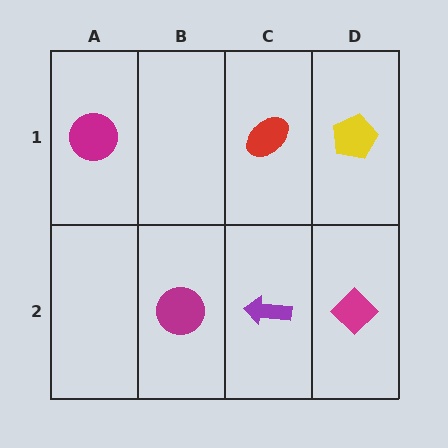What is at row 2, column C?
A purple arrow.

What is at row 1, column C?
A red ellipse.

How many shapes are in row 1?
3 shapes.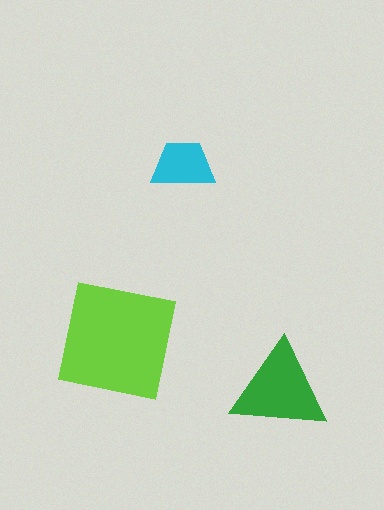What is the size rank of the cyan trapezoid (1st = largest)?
3rd.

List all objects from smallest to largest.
The cyan trapezoid, the green triangle, the lime square.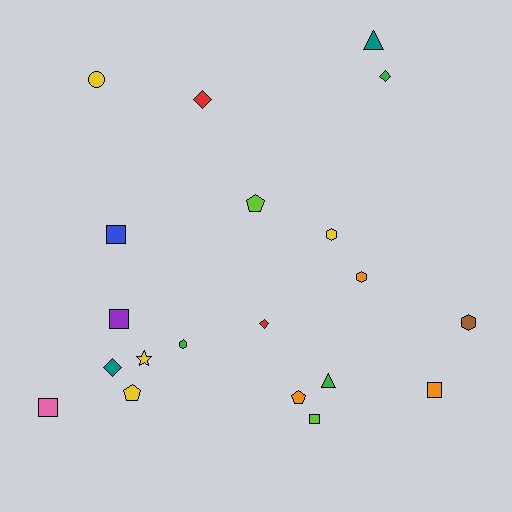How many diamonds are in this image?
There are 4 diamonds.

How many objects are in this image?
There are 20 objects.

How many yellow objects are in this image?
There are 4 yellow objects.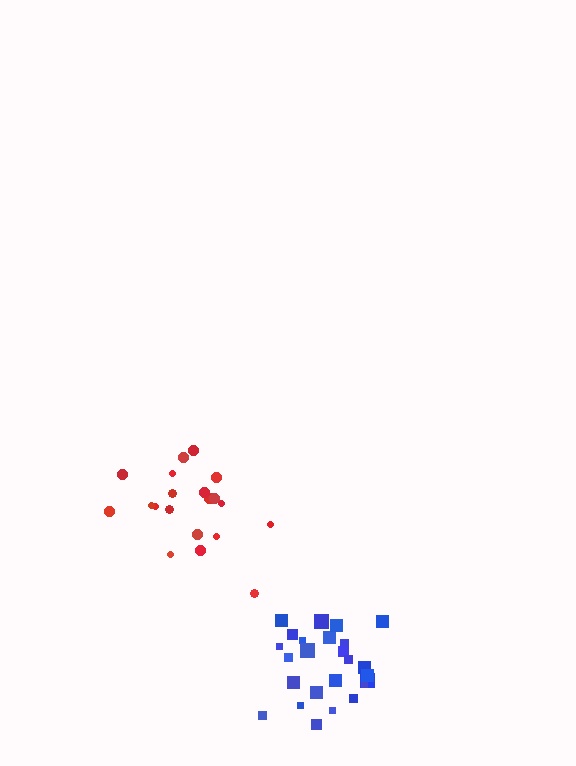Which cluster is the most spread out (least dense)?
Red.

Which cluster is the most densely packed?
Blue.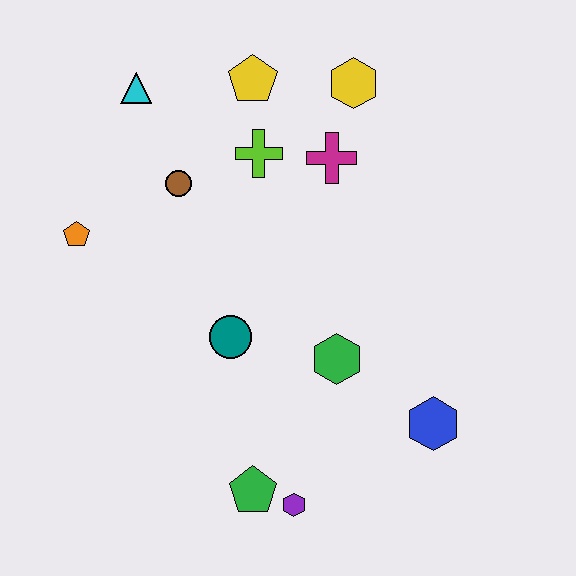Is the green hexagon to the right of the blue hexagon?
No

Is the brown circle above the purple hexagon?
Yes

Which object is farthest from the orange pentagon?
The blue hexagon is farthest from the orange pentagon.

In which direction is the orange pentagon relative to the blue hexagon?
The orange pentagon is to the left of the blue hexagon.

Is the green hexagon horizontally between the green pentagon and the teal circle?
No